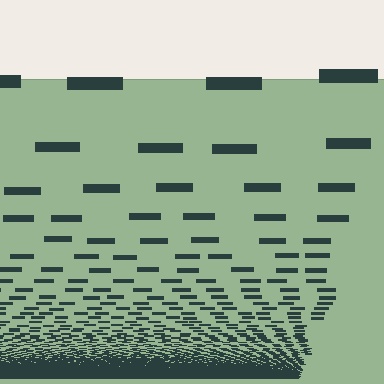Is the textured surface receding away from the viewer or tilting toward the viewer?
The surface appears to tilt toward the viewer. Texture elements get larger and sparser toward the top.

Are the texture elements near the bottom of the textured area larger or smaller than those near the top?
Smaller. The gradient is inverted — elements near the bottom are smaller and denser.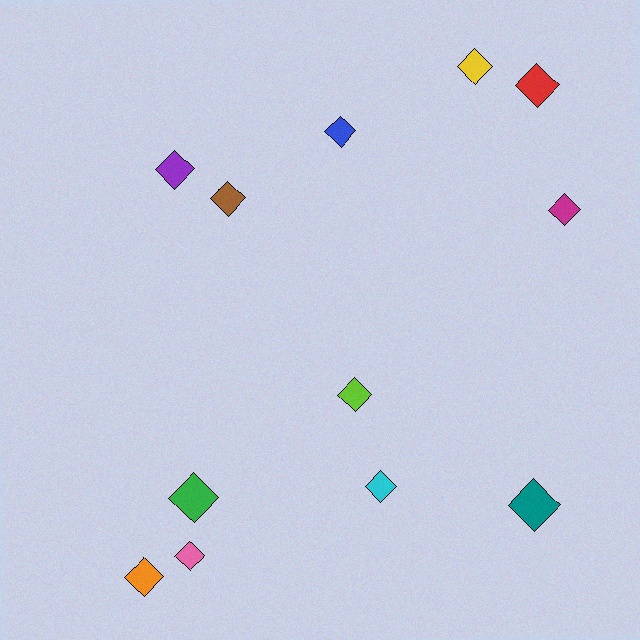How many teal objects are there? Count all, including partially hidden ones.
There is 1 teal object.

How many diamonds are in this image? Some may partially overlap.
There are 12 diamonds.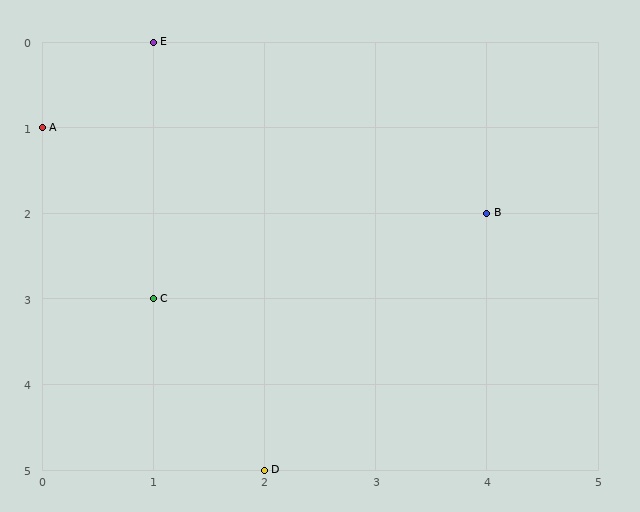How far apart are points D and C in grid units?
Points D and C are 1 column and 2 rows apart (about 2.2 grid units diagonally).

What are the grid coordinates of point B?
Point B is at grid coordinates (4, 2).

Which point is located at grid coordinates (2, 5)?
Point D is at (2, 5).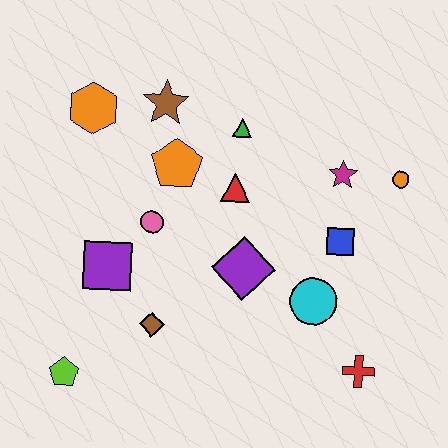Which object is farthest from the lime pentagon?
The orange circle is farthest from the lime pentagon.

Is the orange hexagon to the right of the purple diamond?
No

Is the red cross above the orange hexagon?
No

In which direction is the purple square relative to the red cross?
The purple square is to the left of the red cross.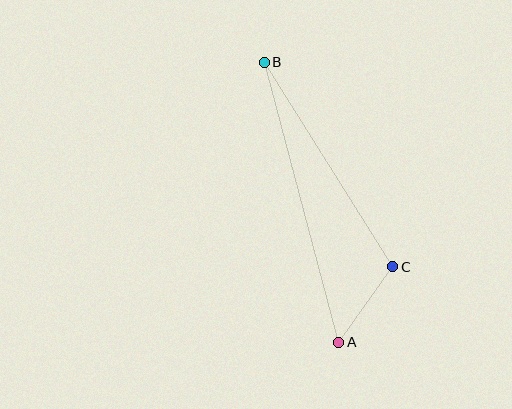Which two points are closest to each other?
Points A and C are closest to each other.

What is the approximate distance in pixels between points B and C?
The distance between B and C is approximately 241 pixels.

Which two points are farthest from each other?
Points A and B are farthest from each other.